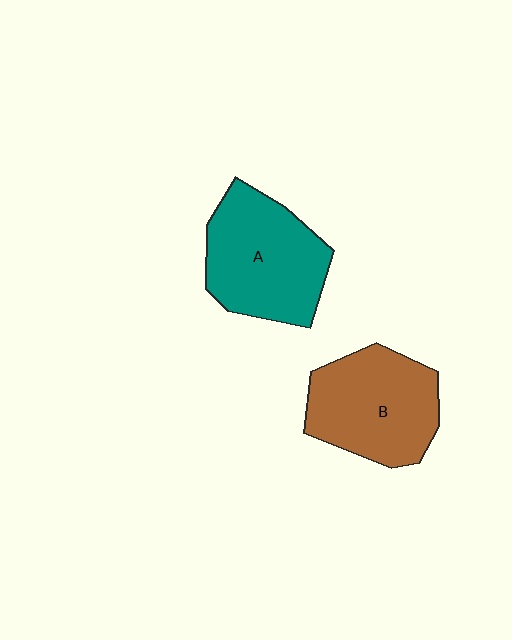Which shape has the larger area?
Shape A (teal).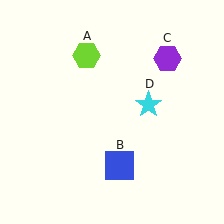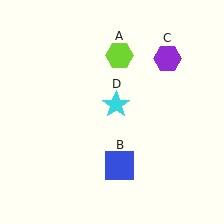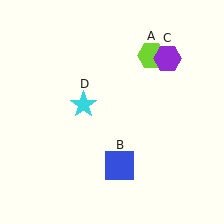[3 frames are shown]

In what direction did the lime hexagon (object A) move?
The lime hexagon (object A) moved right.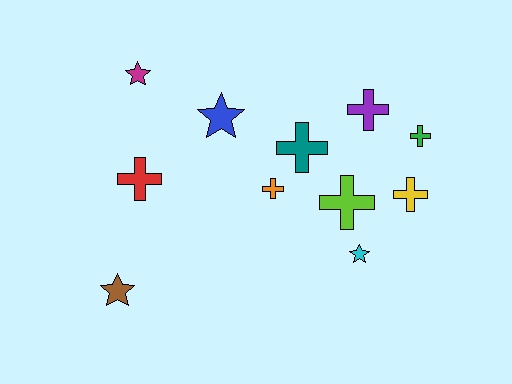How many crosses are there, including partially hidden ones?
There are 7 crosses.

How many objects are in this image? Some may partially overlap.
There are 11 objects.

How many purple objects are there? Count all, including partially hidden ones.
There is 1 purple object.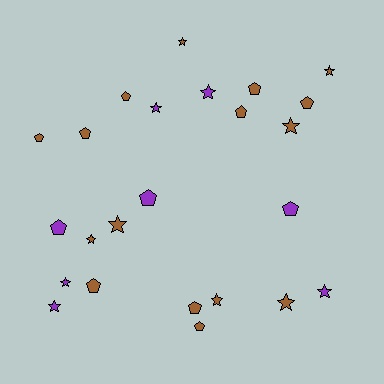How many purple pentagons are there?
There are 3 purple pentagons.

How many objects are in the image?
There are 24 objects.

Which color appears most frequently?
Brown, with 16 objects.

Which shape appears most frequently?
Star, with 12 objects.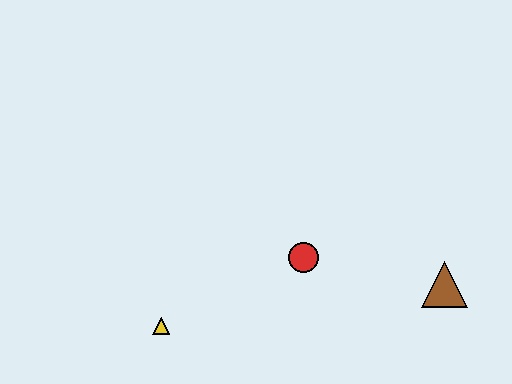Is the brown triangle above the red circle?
No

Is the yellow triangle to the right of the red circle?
No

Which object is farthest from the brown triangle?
The yellow triangle is farthest from the brown triangle.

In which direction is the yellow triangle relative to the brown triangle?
The yellow triangle is to the left of the brown triangle.